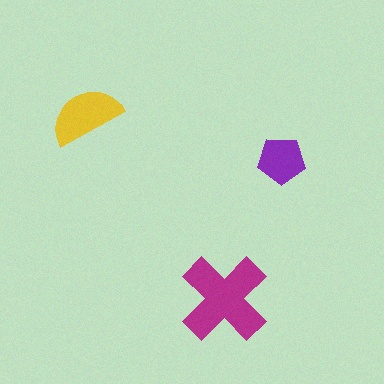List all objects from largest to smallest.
The magenta cross, the yellow semicircle, the purple pentagon.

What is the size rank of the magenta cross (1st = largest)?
1st.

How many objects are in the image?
There are 3 objects in the image.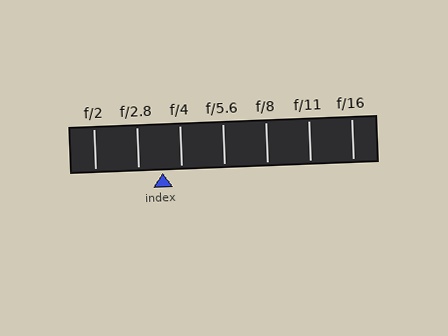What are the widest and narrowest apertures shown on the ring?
The widest aperture shown is f/2 and the narrowest is f/16.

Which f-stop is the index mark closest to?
The index mark is closest to f/4.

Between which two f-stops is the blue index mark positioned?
The index mark is between f/2.8 and f/4.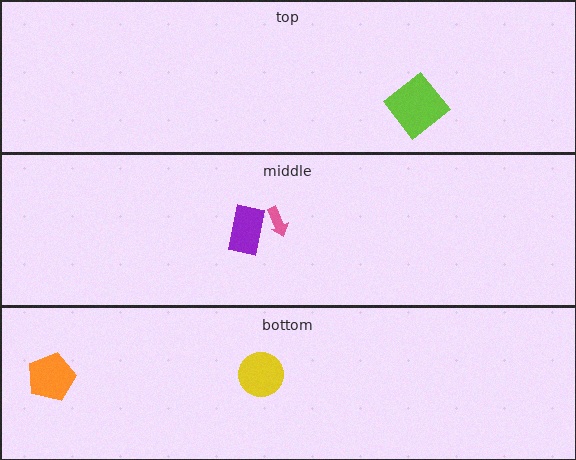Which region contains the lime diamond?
The top region.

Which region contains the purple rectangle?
The middle region.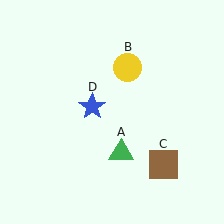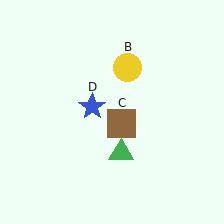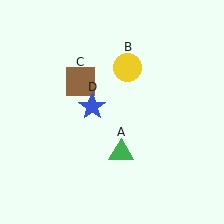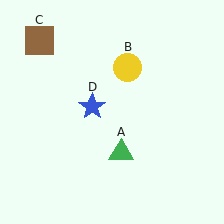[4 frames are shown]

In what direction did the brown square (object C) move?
The brown square (object C) moved up and to the left.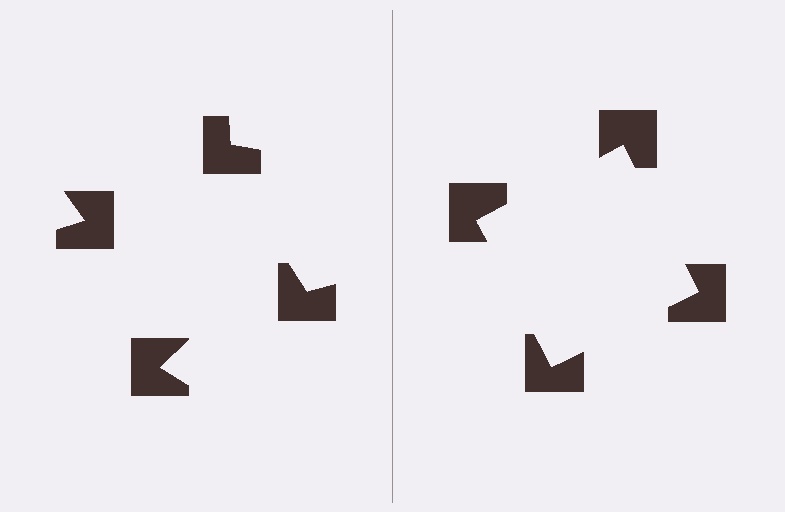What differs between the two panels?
The notched squares are positioned identically on both sides; only the wedge orientations differ. On the right they align to a square; on the left they are misaligned.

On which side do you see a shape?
An illusory square appears on the right side. On the left side the wedge cuts are rotated, so no coherent shape forms.